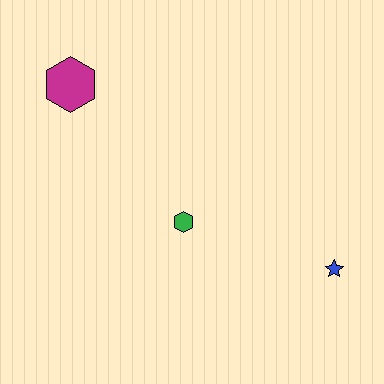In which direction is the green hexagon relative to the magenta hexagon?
The green hexagon is below the magenta hexagon.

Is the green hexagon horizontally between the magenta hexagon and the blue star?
Yes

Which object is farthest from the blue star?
The magenta hexagon is farthest from the blue star.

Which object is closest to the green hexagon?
The blue star is closest to the green hexagon.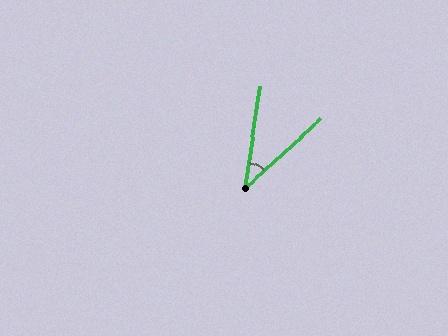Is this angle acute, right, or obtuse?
It is acute.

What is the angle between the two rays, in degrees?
Approximately 39 degrees.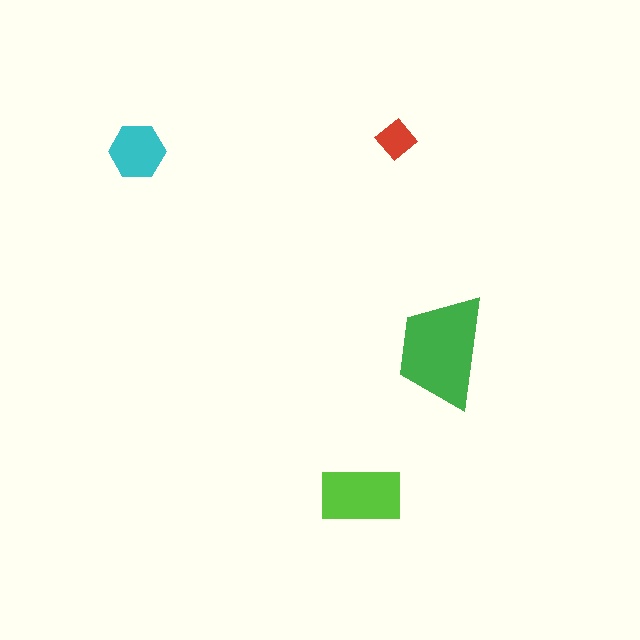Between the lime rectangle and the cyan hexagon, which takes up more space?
The lime rectangle.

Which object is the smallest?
The red diamond.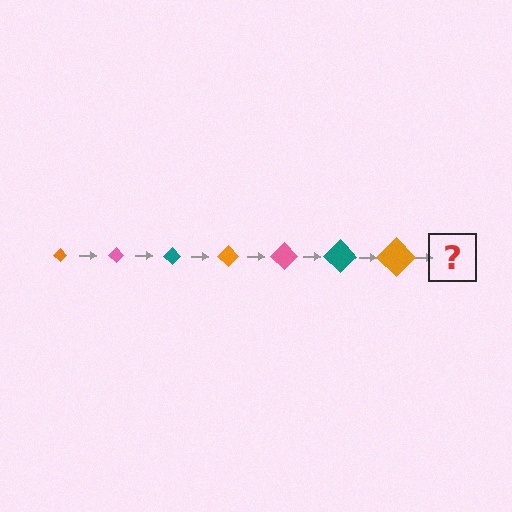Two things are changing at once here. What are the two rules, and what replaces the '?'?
The two rules are that the diamond grows larger each step and the color cycles through orange, pink, and teal. The '?' should be a pink diamond, larger than the previous one.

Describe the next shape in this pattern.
It should be a pink diamond, larger than the previous one.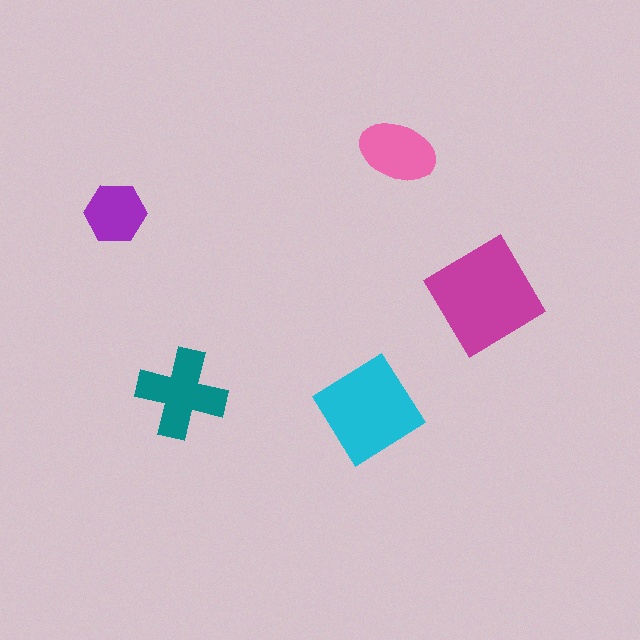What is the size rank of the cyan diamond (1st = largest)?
2nd.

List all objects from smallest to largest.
The purple hexagon, the pink ellipse, the teal cross, the cyan diamond, the magenta diamond.